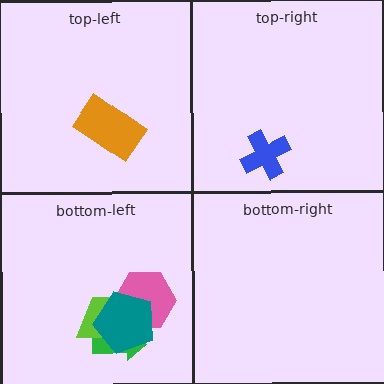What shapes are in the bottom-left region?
The green arrow, the pink hexagon, the lime trapezoid, the teal pentagon.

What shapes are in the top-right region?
The blue cross.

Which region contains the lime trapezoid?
The bottom-left region.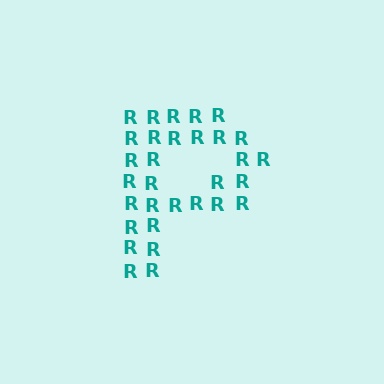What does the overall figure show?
The overall figure shows the letter P.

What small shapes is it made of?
It is made of small letter R's.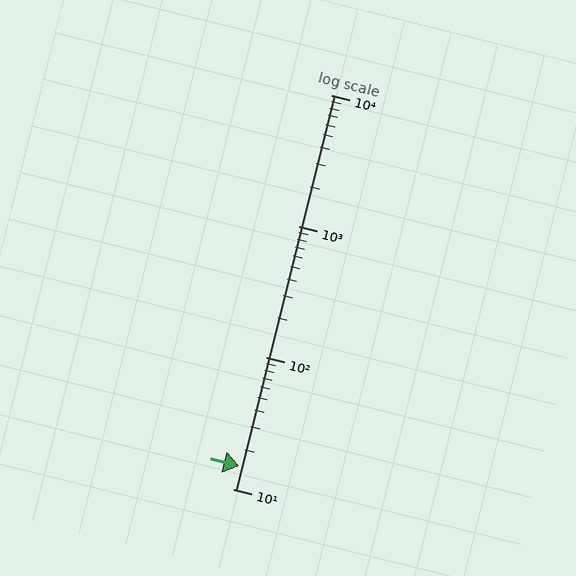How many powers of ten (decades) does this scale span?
The scale spans 3 decades, from 10 to 10000.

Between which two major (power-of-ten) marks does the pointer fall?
The pointer is between 10 and 100.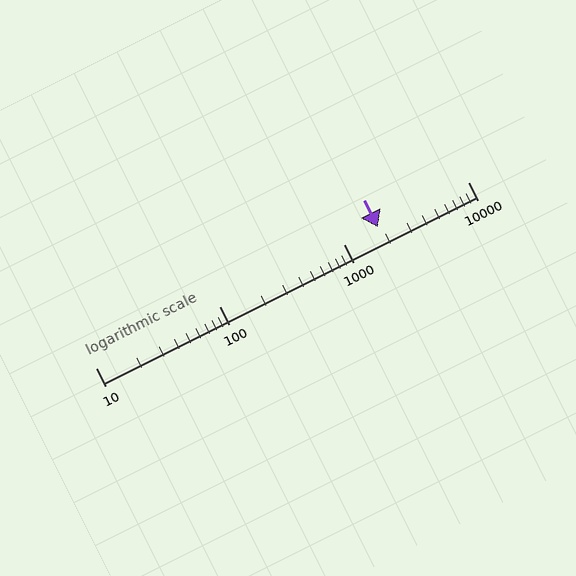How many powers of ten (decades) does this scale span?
The scale spans 3 decades, from 10 to 10000.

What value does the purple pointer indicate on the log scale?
The pointer indicates approximately 1900.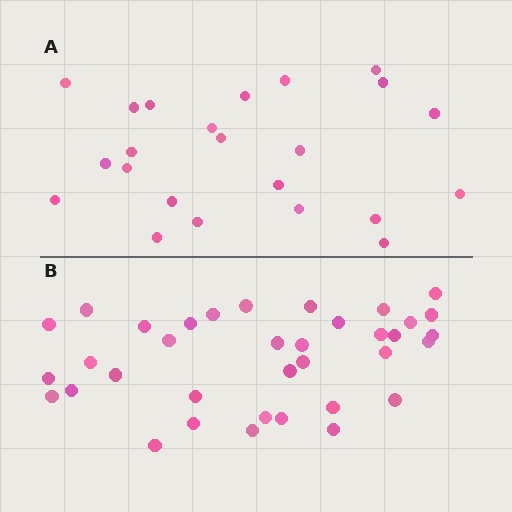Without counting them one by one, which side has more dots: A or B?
Region B (the bottom region) has more dots.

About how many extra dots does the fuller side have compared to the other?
Region B has approximately 15 more dots than region A.